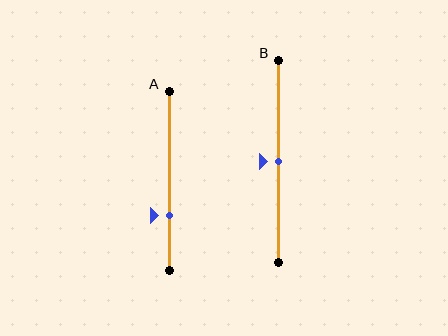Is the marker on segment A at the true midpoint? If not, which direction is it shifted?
No, the marker on segment A is shifted downward by about 19% of the segment length.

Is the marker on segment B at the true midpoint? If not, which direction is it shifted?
Yes, the marker on segment B is at the true midpoint.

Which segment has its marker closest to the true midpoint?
Segment B has its marker closest to the true midpoint.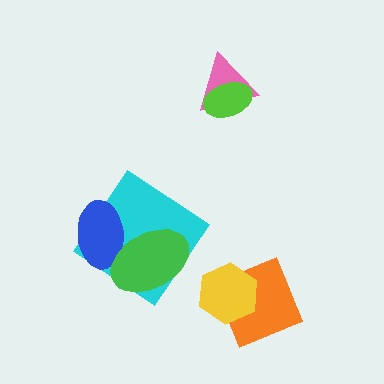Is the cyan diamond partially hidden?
Yes, it is partially covered by another shape.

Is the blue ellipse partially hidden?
Yes, it is partially covered by another shape.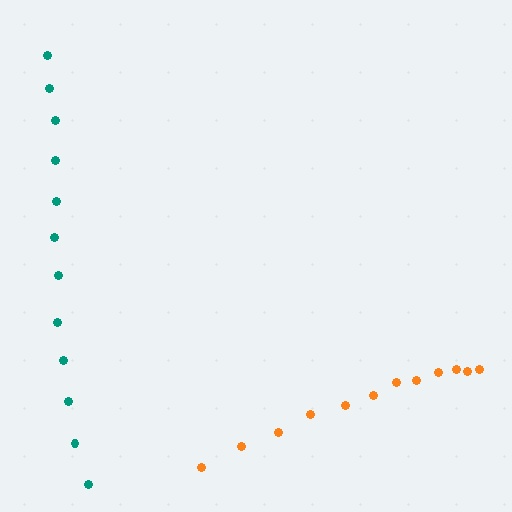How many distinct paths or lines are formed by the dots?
There are 2 distinct paths.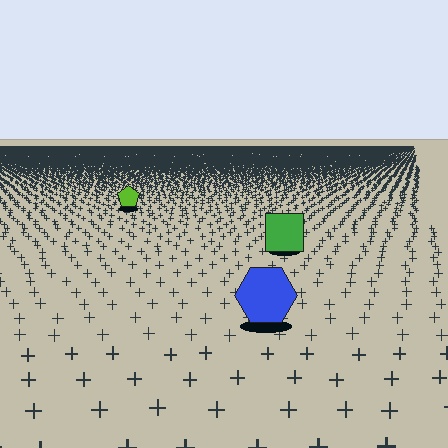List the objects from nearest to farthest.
From nearest to farthest: the blue hexagon, the green square, the lime pentagon.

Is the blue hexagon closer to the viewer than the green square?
Yes. The blue hexagon is closer — you can tell from the texture gradient: the ground texture is coarser near it.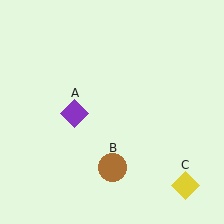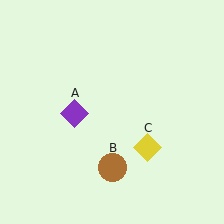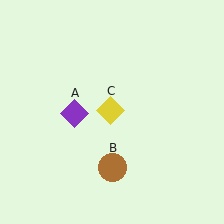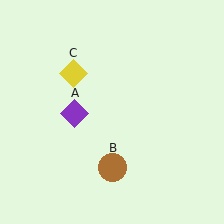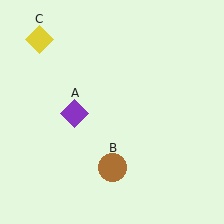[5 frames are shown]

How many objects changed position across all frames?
1 object changed position: yellow diamond (object C).